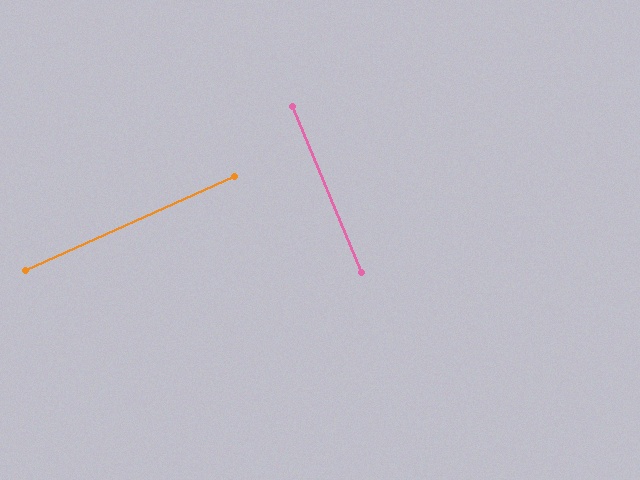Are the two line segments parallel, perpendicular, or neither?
Perpendicular — they meet at approximately 88°.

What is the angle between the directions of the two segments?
Approximately 88 degrees.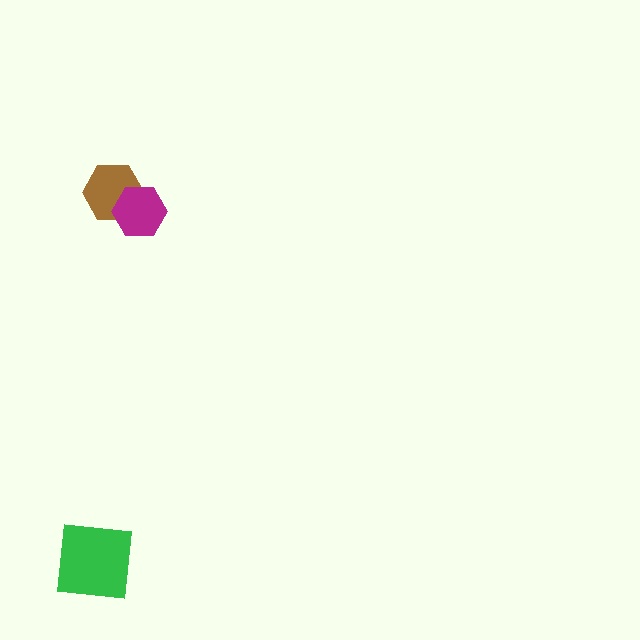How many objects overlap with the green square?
0 objects overlap with the green square.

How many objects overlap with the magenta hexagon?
1 object overlaps with the magenta hexagon.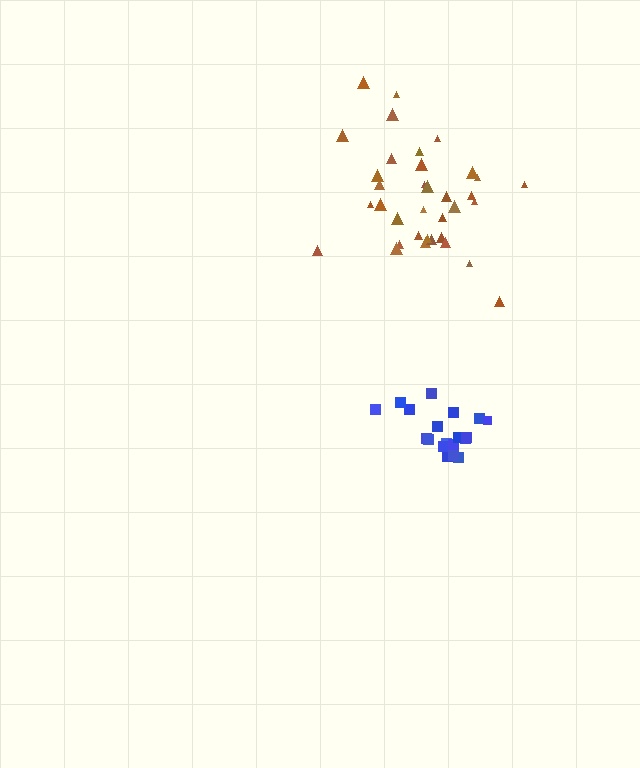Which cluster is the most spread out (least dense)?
Brown.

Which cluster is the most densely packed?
Blue.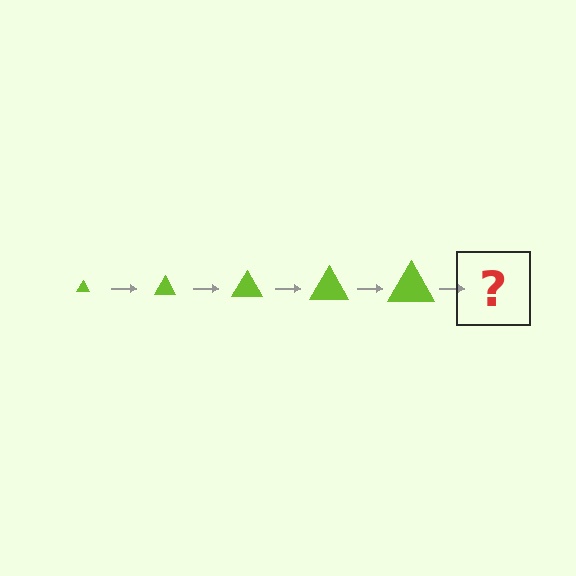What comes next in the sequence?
The next element should be a lime triangle, larger than the previous one.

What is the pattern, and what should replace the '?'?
The pattern is that the triangle gets progressively larger each step. The '?' should be a lime triangle, larger than the previous one.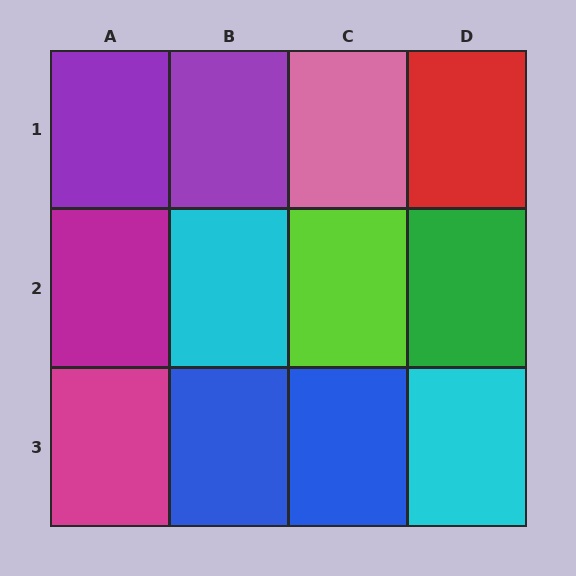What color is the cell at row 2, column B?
Cyan.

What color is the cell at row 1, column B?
Purple.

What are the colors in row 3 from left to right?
Magenta, blue, blue, cyan.